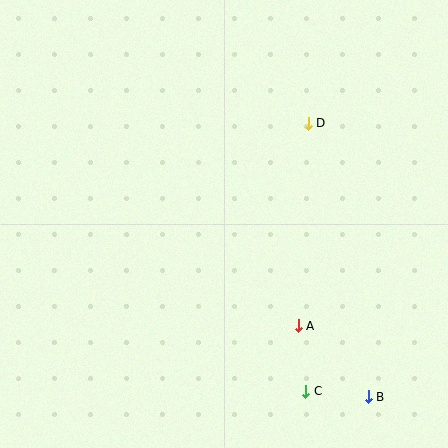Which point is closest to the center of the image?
Point A at (298, 326) is closest to the center.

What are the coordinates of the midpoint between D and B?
The midpoint between D and B is at (338, 260).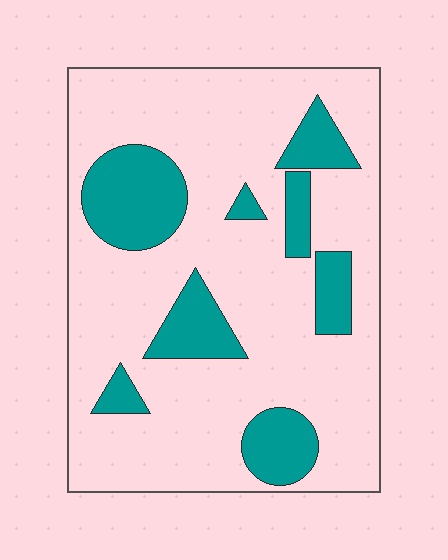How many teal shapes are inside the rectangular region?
8.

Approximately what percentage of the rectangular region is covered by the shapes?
Approximately 20%.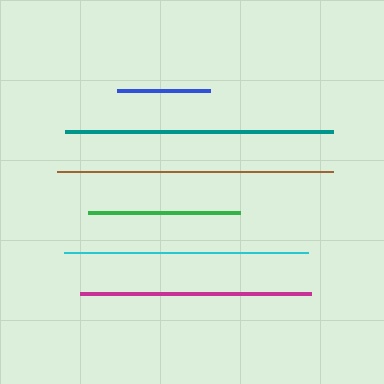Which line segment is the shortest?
The blue line is the shortest at approximately 93 pixels.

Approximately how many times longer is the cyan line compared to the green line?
The cyan line is approximately 1.6 times the length of the green line.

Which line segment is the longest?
The brown line is the longest at approximately 276 pixels.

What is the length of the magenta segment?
The magenta segment is approximately 231 pixels long.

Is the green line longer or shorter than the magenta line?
The magenta line is longer than the green line.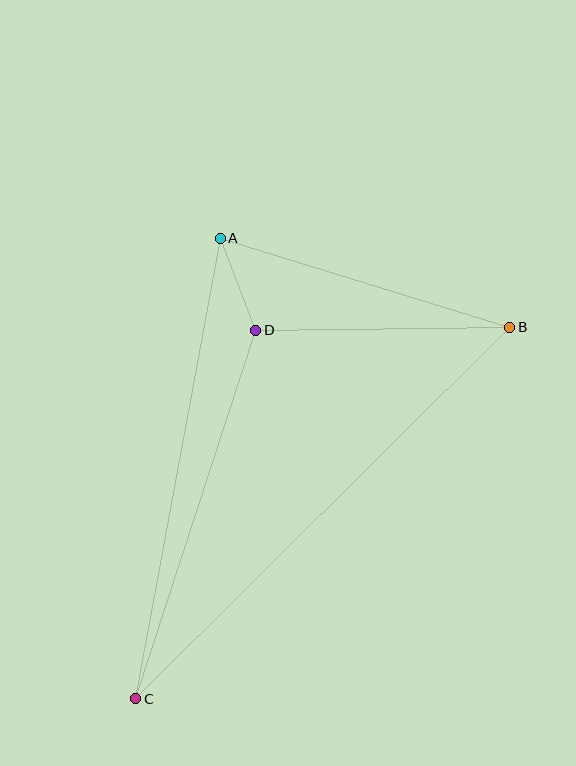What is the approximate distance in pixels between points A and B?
The distance between A and B is approximately 303 pixels.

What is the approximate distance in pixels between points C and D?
The distance between C and D is approximately 388 pixels.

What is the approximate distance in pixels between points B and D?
The distance between B and D is approximately 254 pixels.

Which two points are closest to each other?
Points A and D are closest to each other.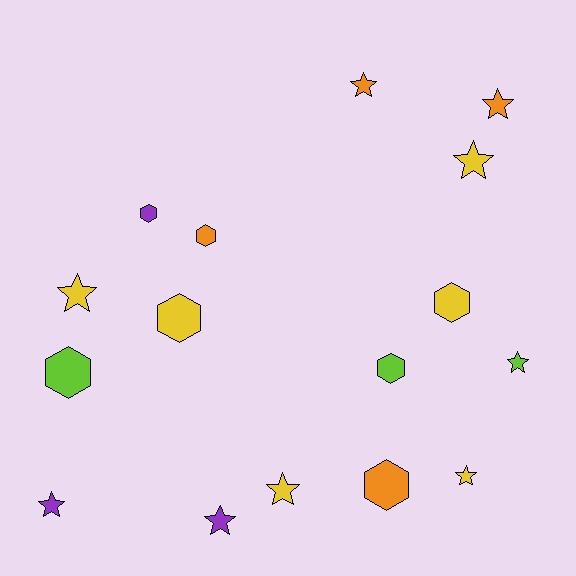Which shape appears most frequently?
Star, with 9 objects.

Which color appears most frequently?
Yellow, with 6 objects.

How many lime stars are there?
There is 1 lime star.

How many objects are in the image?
There are 16 objects.